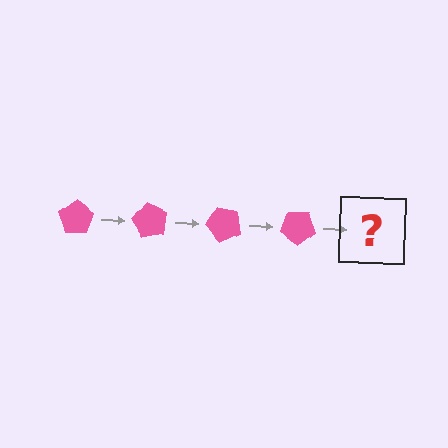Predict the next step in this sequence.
The next step is a pink pentagon rotated 240 degrees.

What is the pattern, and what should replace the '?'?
The pattern is that the pentagon rotates 60 degrees each step. The '?' should be a pink pentagon rotated 240 degrees.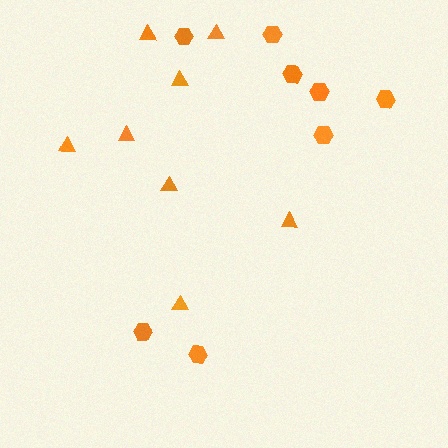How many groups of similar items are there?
There are 2 groups: one group of hexagons (8) and one group of triangles (8).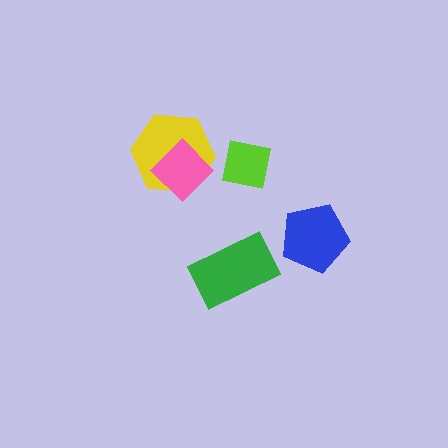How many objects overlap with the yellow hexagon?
1 object overlaps with the yellow hexagon.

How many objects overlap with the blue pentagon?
0 objects overlap with the blue pentagon.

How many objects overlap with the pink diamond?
1 object overlaps with the pink diamond.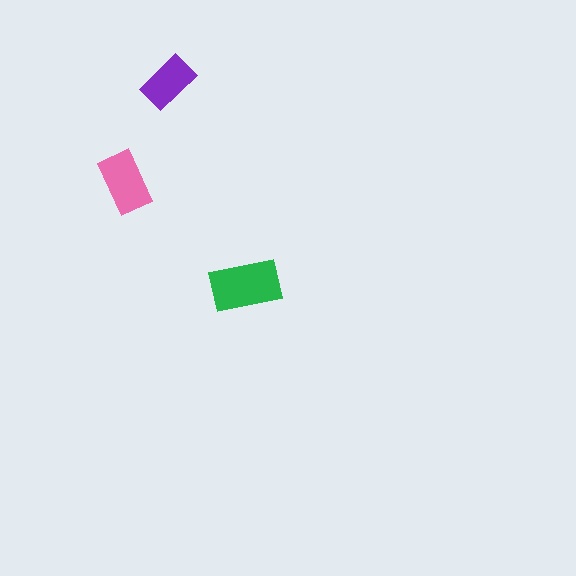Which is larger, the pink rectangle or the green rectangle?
The green one.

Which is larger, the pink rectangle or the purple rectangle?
The pink one.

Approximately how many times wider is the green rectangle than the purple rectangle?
About 1.5 times wider.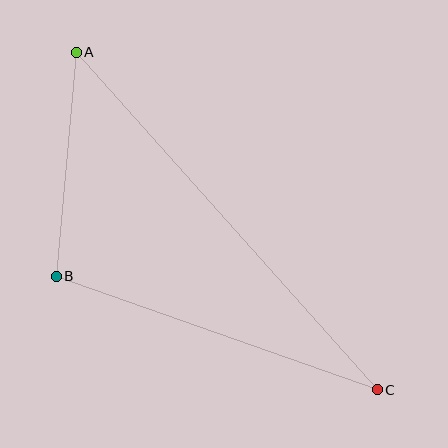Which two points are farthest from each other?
Points A and C are farthest from each other.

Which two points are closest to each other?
Points A and B are closest to each other.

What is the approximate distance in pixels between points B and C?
The distance between B and C is approximately 340 pixels.